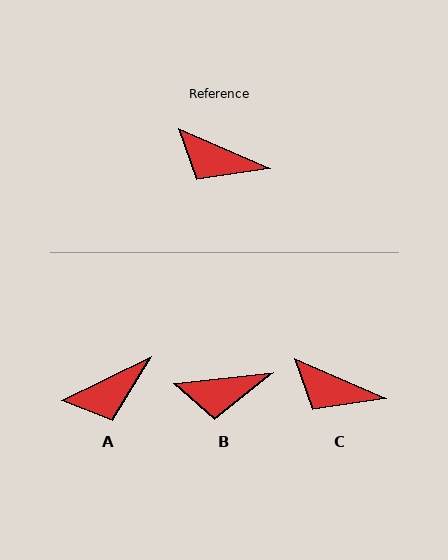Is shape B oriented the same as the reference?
No, it is off by about 30 degrees.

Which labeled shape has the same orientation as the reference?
C.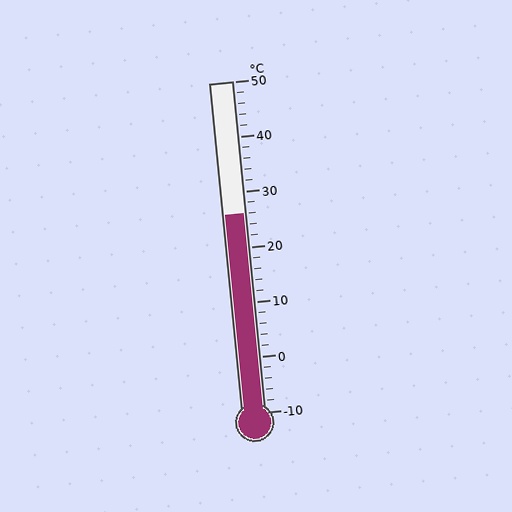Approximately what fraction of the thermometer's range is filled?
The thermometer is filled to approximately 60% of its range.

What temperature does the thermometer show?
The thermometer shows approximately 26°C.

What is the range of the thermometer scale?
The thermometer scale ranges from -10°C to 50°C.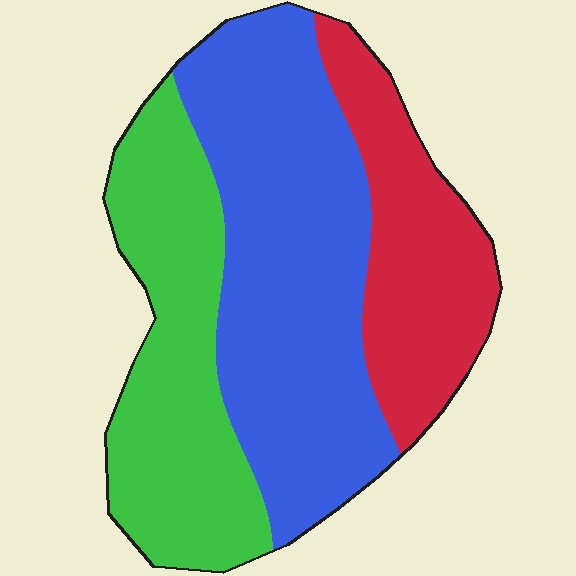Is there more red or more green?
Green.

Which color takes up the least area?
Red, at roughly 25%.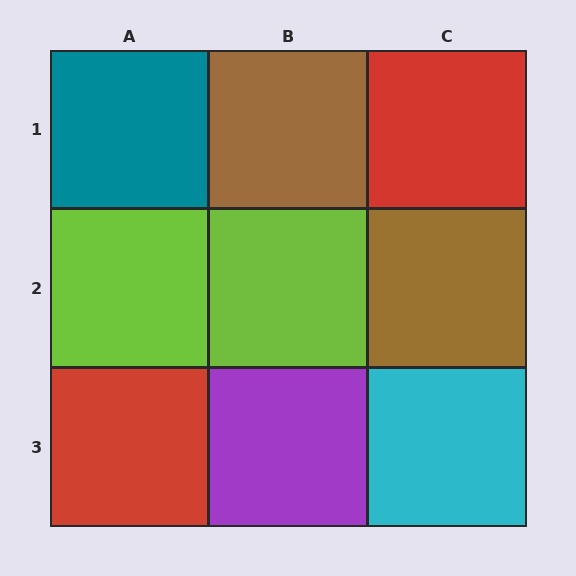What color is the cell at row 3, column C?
Cyan.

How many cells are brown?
2 cells are brown.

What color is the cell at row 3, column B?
Purple.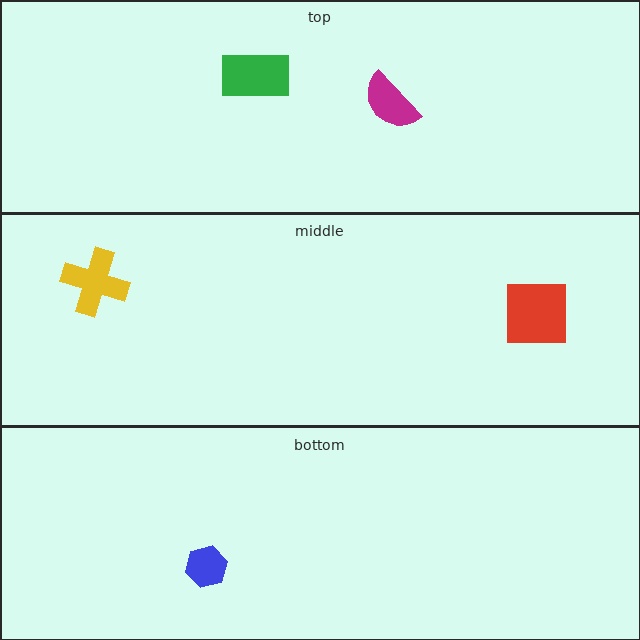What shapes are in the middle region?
The red square, the yellow cross.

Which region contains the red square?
The middle region.